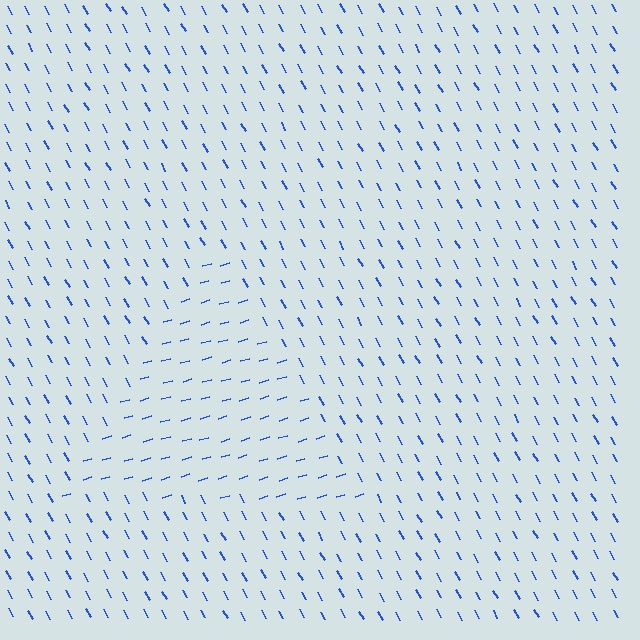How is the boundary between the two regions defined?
The boundary is defined purely by a change in line orientation (approximately 78 degrees difference). All lines are the same color and thickness.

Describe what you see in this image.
The image is filled with small blue line segments. A triangle region in the image has lines oriented differently from the surrounding lines, creating a visible texture boundary.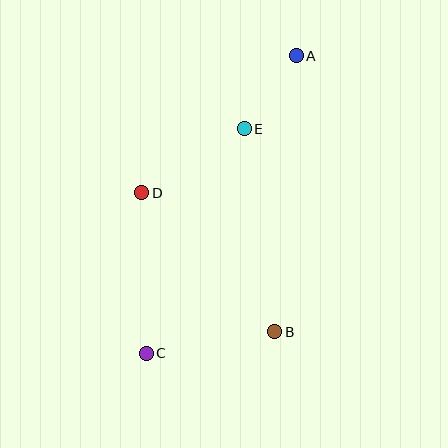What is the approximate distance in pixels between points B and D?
The distance between B and D is approximately 192 pixels.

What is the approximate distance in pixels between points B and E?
The distance between B and E is approximately 205 pixels.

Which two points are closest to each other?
Points A and E are closest to each other.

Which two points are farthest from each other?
Points A and C are farthest from each other.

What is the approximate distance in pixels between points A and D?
The distance between A and D is approximately 207 pixels.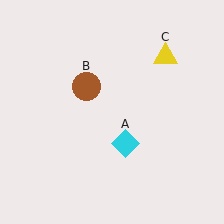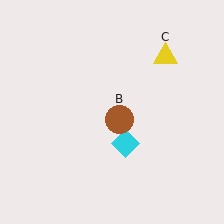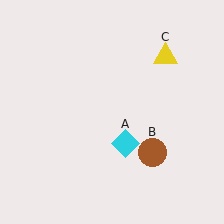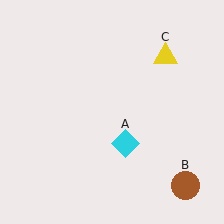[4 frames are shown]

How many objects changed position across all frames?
1 object changed position: brown circle (object B).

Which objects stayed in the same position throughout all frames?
Cyan diamond (object A) and yellow triangle (object C) remained stationary.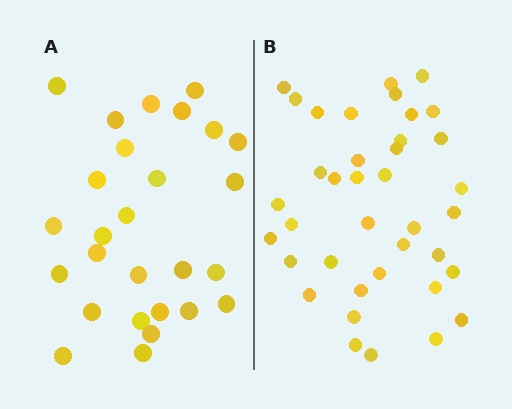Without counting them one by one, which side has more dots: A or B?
Region B (the right region) has more dots.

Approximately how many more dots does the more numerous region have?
Region B has roughly 12 or so more dots than region A.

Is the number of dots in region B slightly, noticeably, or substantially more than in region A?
Region B has noticeably more, but not dramatically so. The ratio is roughly 1.4 to 1.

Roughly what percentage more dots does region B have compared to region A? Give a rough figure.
About 40% more.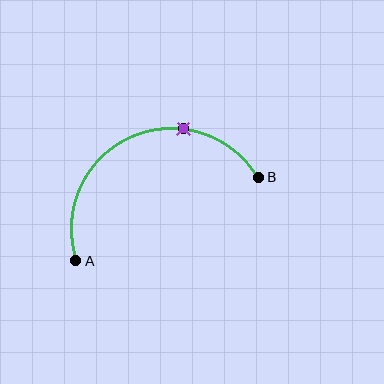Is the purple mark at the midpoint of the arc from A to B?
No. The purple mark lies on the arc but is closer to endpoint B. The arc midpoint would be at the point on the curve equidistant along the arc from both A and B.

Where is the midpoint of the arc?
The arc midpoint is the point on the curve farthest from the straight line joining A and B. It sits above that line.